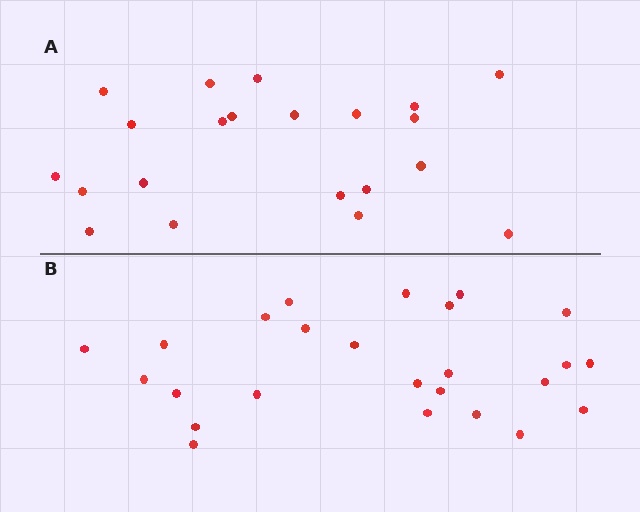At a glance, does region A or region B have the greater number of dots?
Region B (the bottom region) has more dots.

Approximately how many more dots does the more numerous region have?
Region B has about 4 more dots than region A.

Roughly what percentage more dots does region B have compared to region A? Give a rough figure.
About 20% more.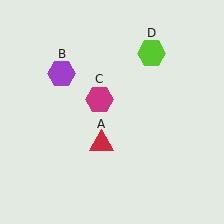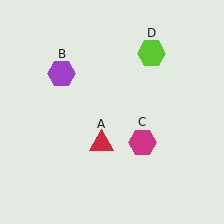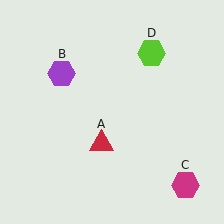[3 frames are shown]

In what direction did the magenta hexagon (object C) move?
The magenta hexagon (object C) moved down and to the right.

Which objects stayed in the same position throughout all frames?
Red triangle (object A) and purple hexagon (object B) and lime hexagon (object D) remained stationary.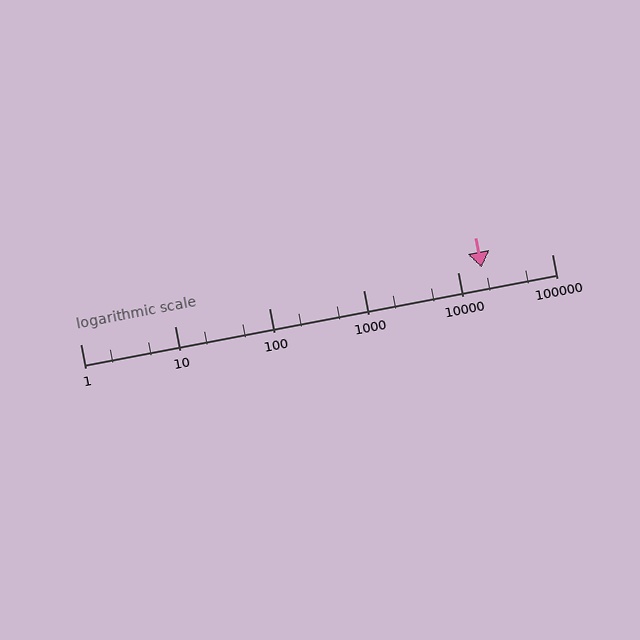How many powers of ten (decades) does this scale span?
The scale spans 5 decades, from 1 to 100000.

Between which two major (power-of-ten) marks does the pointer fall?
The pointer is between 10000 and 100000.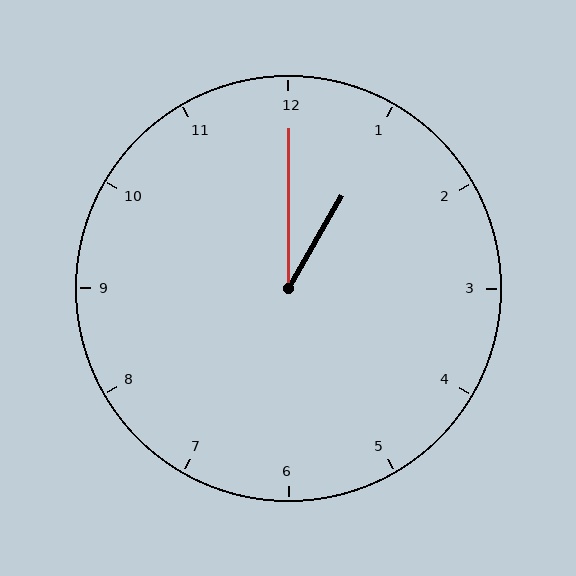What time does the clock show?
1:00.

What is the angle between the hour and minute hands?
Approximately 30 degrees.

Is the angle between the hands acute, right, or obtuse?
It is acute.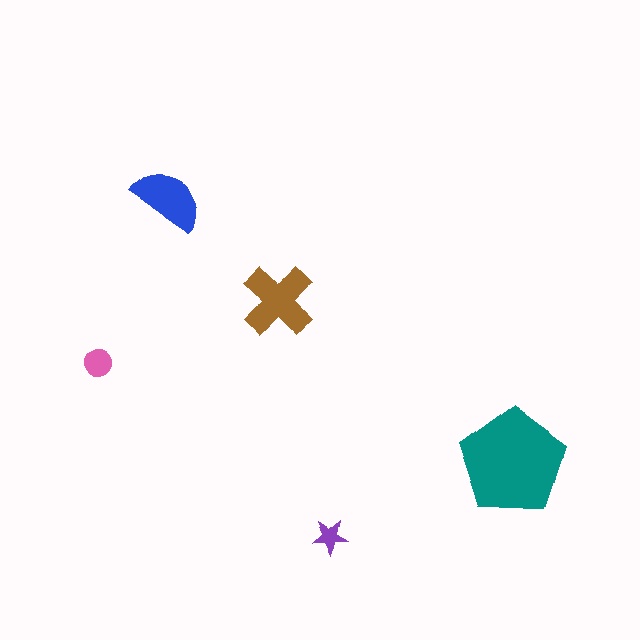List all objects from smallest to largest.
The purple star, the pink circle, the blue semicircle, the brown cross, the teal pentagon.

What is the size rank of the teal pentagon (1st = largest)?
1st.